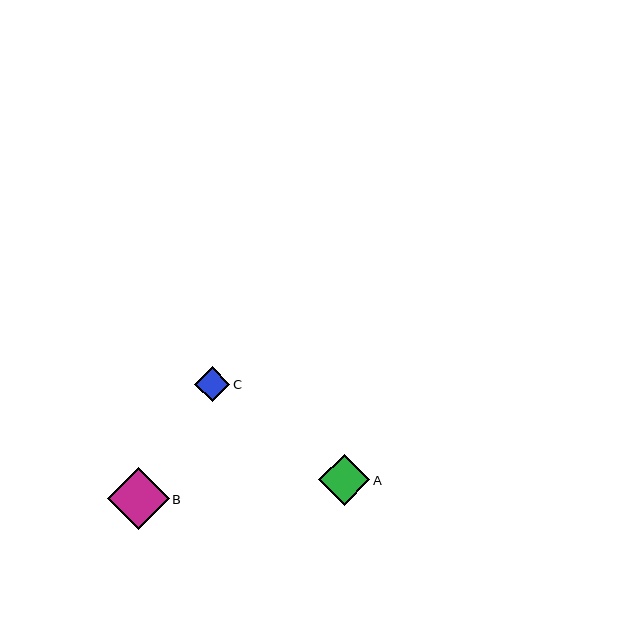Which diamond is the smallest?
Diamond C is the smallest with a size of approximately 35 pixels.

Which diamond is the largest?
Diamond B is the largest with a size of approximately 62 pixels.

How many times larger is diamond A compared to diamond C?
Diamond A is approximately 1.5 times the size of diamond C.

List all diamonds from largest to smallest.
From largest to smallest: B, A, C.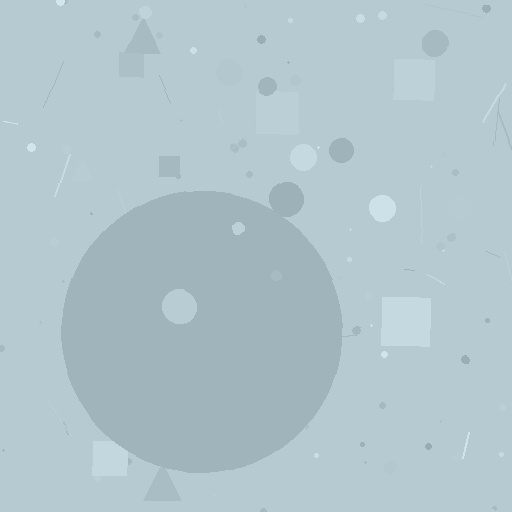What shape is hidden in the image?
A circle is hidden in the image.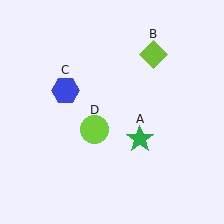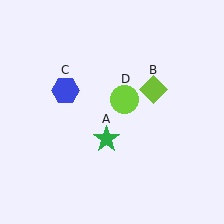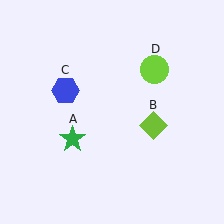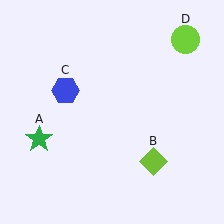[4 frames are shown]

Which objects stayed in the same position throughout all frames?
Blue hexagon (object C) remained stationary.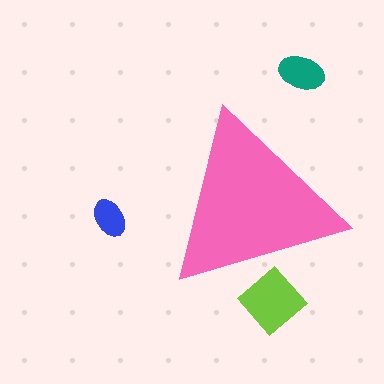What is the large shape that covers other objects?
A pink triangle.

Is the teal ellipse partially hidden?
No, the teal ellipse is fully visible.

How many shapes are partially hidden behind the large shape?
1 shape is partially hidden.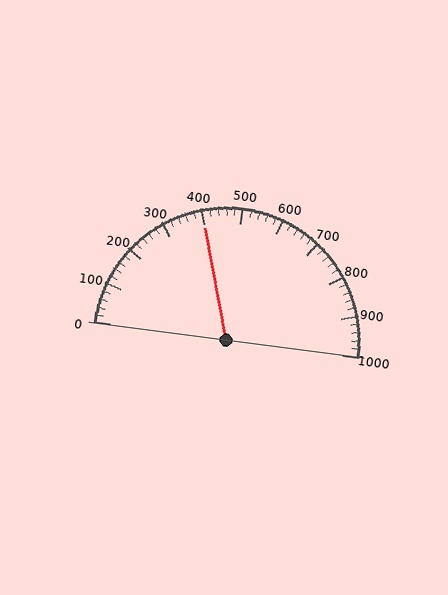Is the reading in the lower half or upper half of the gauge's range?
The reading is in the lower half of the range (0 to 1000).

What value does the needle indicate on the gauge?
The needle indicates approximately 400.